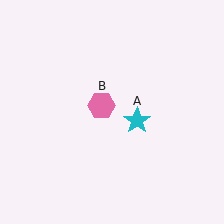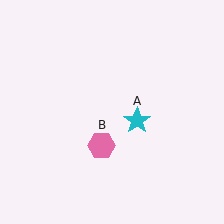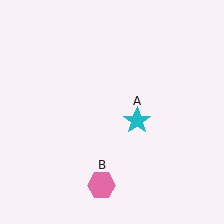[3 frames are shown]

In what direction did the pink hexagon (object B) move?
The pink hexagon (object B) moved down.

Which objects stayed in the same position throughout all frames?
Cyan star (object A) remained stationary.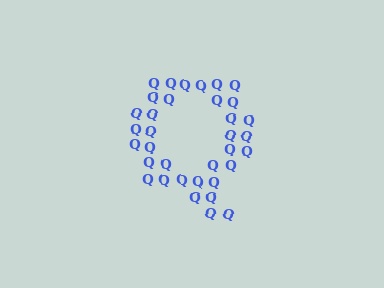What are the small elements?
The small elements are letter Q's.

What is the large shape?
The large shape is the letter Q.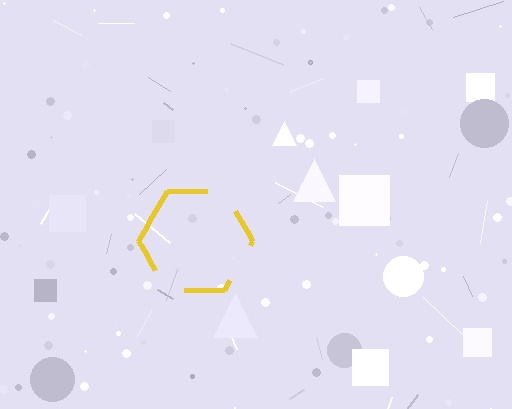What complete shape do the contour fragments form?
The contour fragments form a hexagon.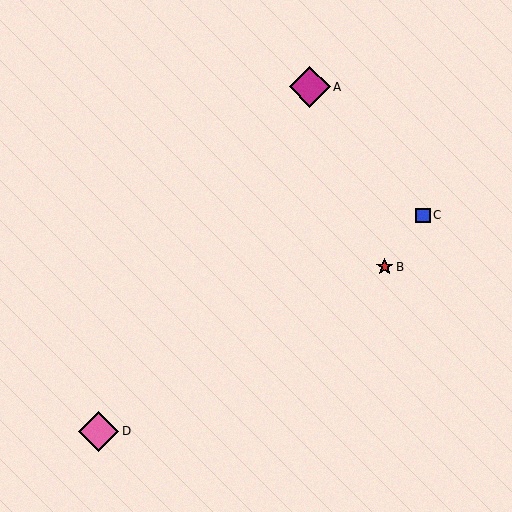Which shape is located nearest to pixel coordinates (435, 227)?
The blue square (labeled C) at (423, 215) is nearest to that location.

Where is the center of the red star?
The center of the red star is at (385, 267).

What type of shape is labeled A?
Shape A is a magenta diamond.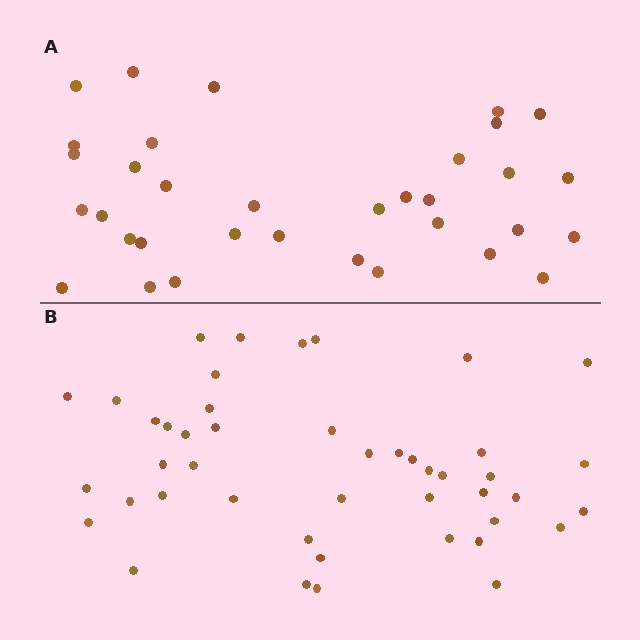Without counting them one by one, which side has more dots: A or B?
Region B (the bottom region) has more dots.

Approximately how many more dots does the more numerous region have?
Region B has roughly 12 or so more dots than region A.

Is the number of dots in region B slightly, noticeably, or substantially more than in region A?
Region B has noticeably more, but not dramatically so. The ratio is roughly 1.3 to 1.